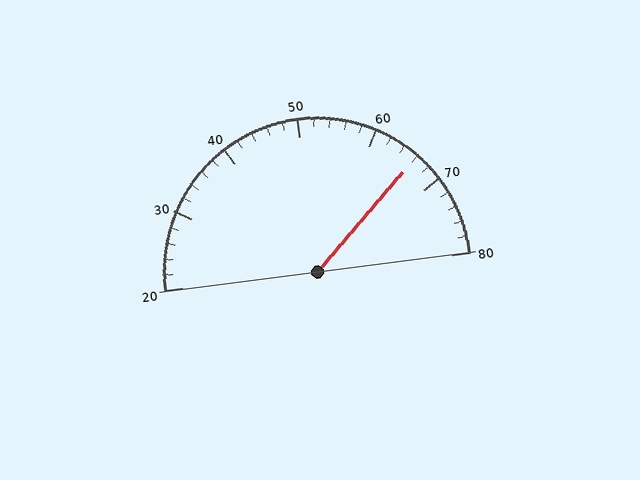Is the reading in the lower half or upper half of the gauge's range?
The reading is in the upper half of the range (20 to 80).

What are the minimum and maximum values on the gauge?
The gauge ranges from 20 to 80.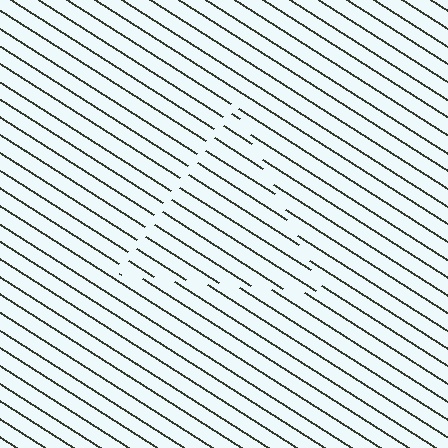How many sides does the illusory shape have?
3 sides — the line-ends trace a triangle.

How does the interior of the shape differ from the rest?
The interior of the shape contains the same grating, shifted by half a period — the contour is defined by the phase discontinuity where line-ends from the inner and outer gratings abut.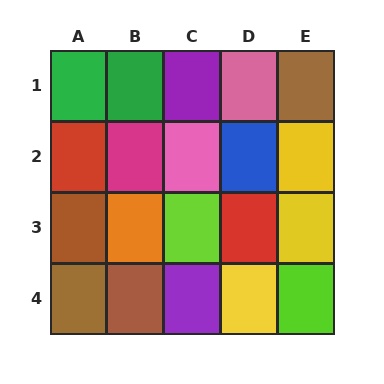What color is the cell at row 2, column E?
Yellow.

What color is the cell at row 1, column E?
Brown.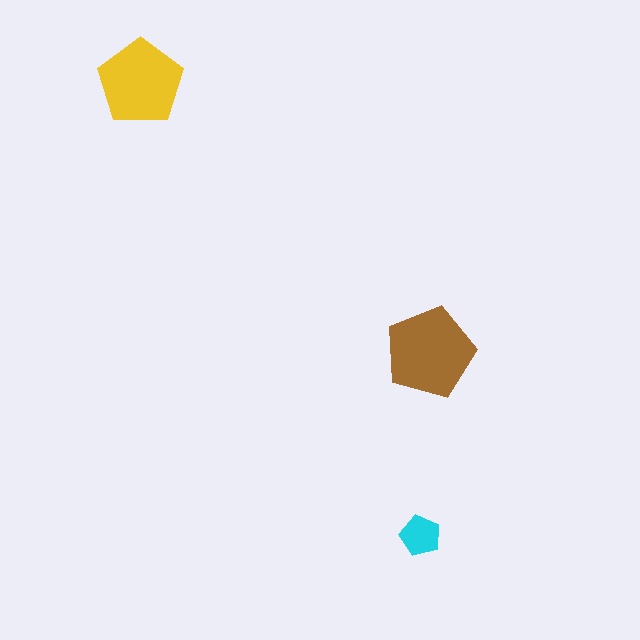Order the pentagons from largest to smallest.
the brown one, the yellow one, the cyan one.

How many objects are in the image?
There are 3 objects in the image.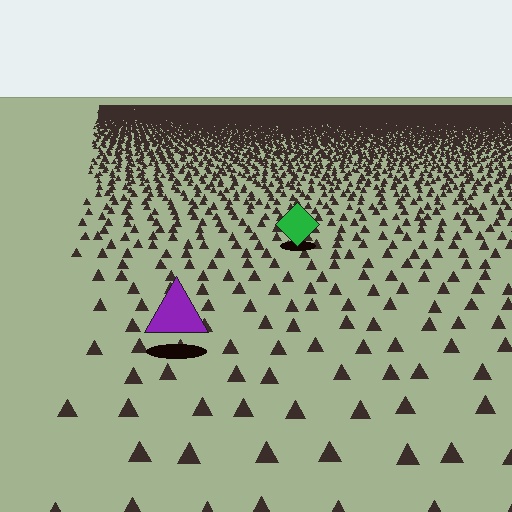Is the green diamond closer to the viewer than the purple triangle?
No. The purple triangle is closer — you can tell from the texture gradient: the ground texture is coarser near it.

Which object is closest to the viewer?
The purple triangle is closest. The texture marks near it are larger and more spread out.